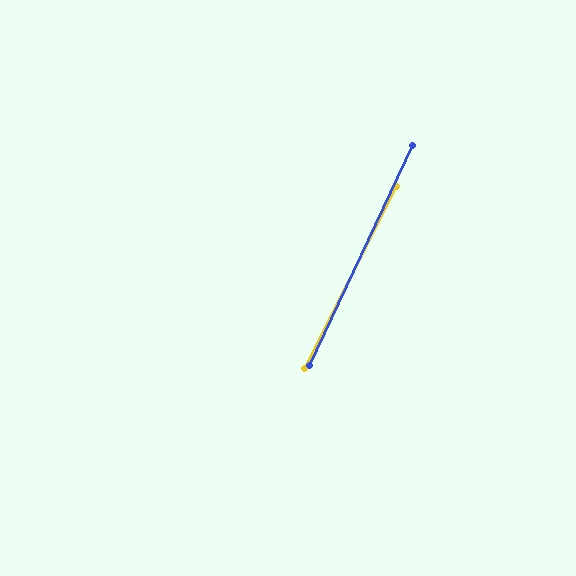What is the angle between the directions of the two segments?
Approximately 2 degrees.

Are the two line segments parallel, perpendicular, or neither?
Parallel — their directions differ by only 1.9°.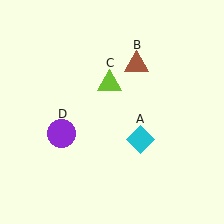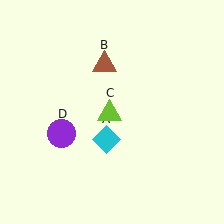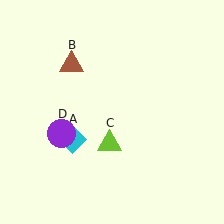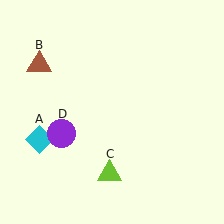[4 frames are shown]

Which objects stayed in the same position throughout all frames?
Purple circle (object D) remained stationary.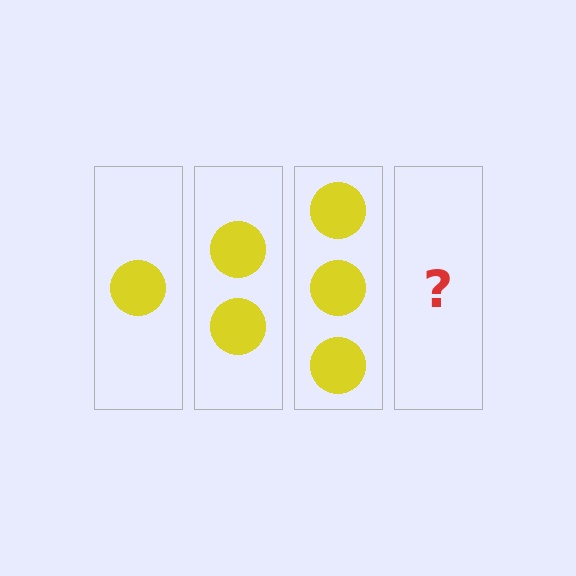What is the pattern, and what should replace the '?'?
The pattern is that each step adds one more circle. The '?' should be 4 circles.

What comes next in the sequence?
The next element should be 4 circles.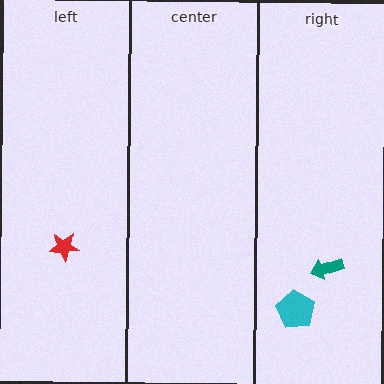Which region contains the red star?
The left region.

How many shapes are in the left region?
1.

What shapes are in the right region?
The cyan pentagon, the teal arrow.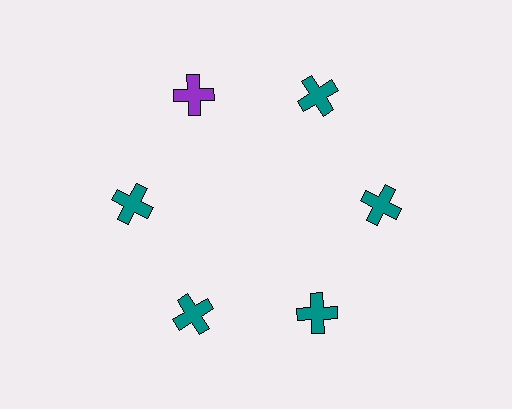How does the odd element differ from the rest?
It has a different color: purple instead of teal.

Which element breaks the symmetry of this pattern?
The purple cross at roughly the 11 o'clock position breaks the symmetry. All other shapes are teal crosses.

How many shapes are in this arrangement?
There are 6 shapes arranged in a ring pattern.